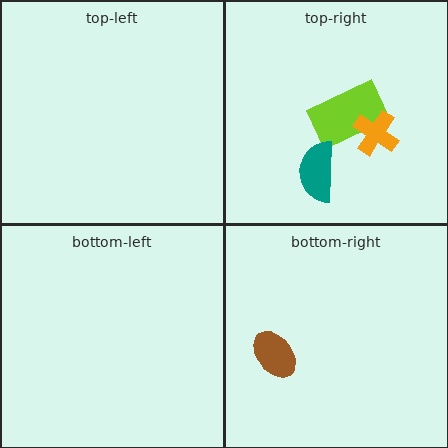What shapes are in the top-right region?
The lime rectangle, the teal semicircle, the orange cross.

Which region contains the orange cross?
The top-right region.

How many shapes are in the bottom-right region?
1.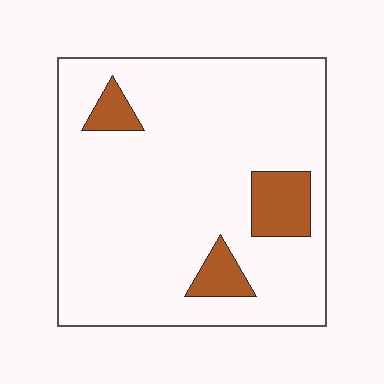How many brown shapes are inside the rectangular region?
3.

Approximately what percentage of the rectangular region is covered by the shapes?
Approximately 10%.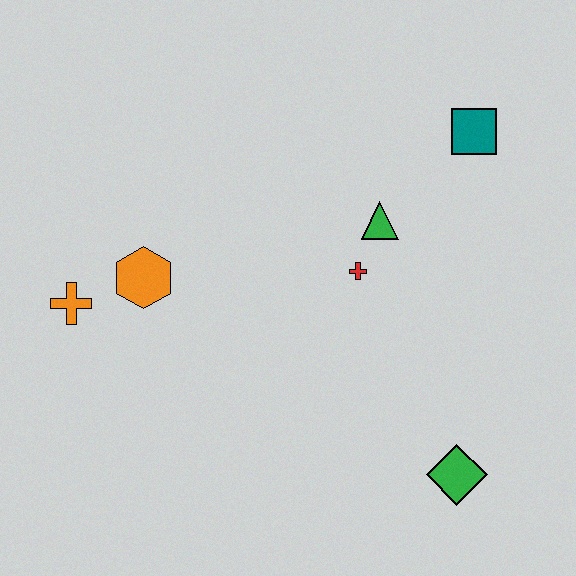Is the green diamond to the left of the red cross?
No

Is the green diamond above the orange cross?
No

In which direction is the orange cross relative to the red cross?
The orange cross is to the left of the red cross.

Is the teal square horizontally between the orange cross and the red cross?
No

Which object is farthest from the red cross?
The orange cross is farthest from the red cross.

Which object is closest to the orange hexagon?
The orange cross is closest to the orange hexagon.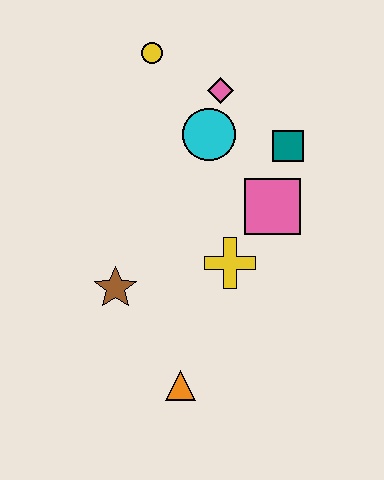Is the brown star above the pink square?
No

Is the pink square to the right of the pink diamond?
Yes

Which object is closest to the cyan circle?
The pink diamond is closest to the cyan circle.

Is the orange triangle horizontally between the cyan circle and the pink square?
No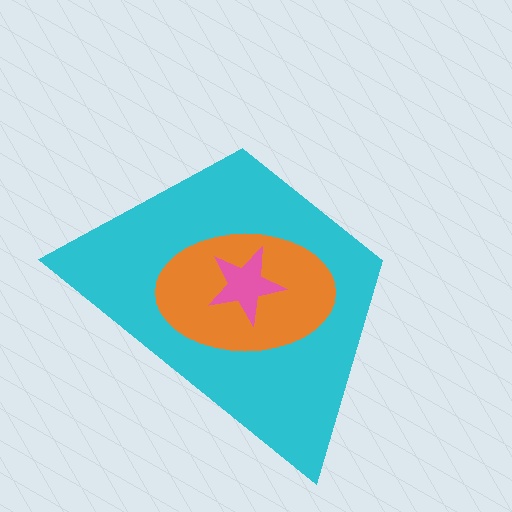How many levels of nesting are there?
3.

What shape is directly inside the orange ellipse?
The pink star.